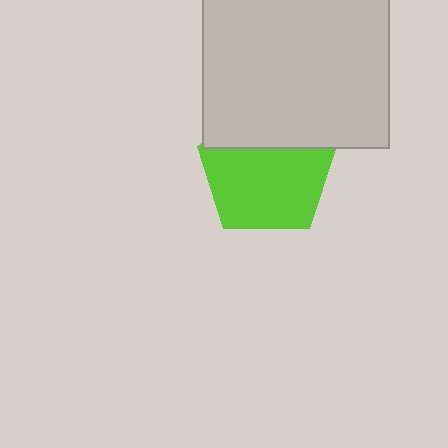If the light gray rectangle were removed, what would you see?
You would see the complete lime pentagon.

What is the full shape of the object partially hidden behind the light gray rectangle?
The partially hidden object is a lime pentagon.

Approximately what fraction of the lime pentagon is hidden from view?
Roughly 30% of the lime pentagon is hidden behind the light gray rectangle.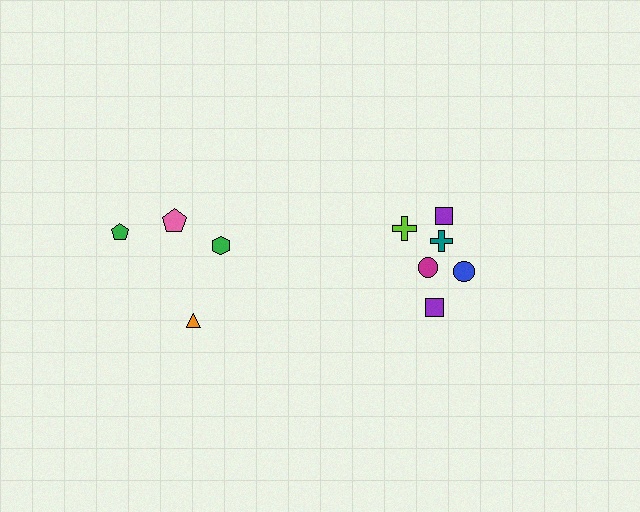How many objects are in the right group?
There are 6 objects.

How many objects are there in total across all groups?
There are 10 objects.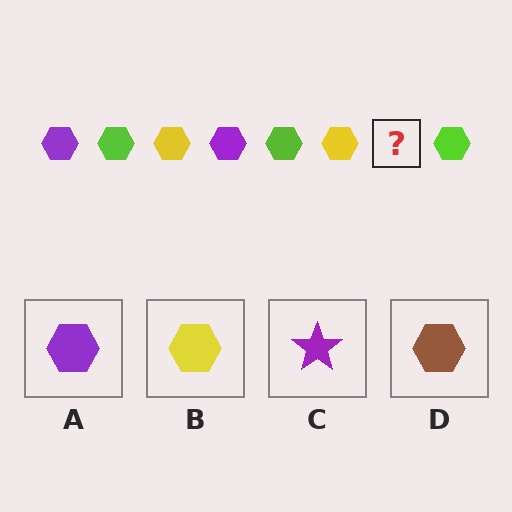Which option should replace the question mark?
Option A.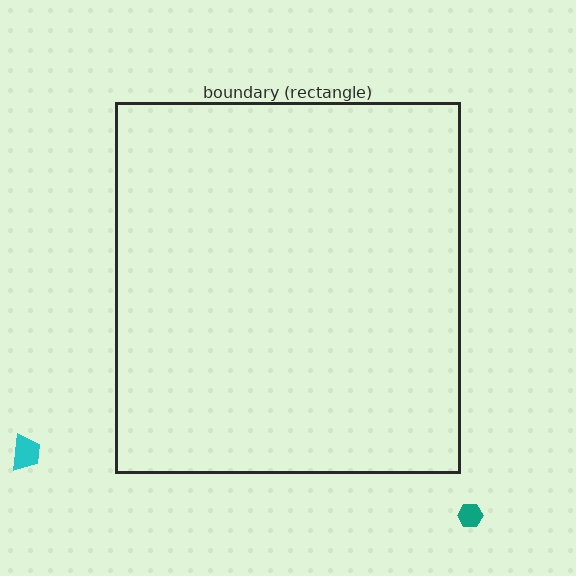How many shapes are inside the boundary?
0 inside, 2 outside.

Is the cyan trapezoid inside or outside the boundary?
Outside.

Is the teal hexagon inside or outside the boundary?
Outside.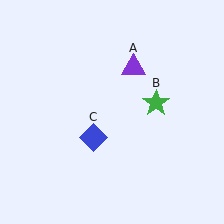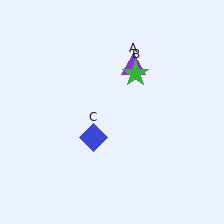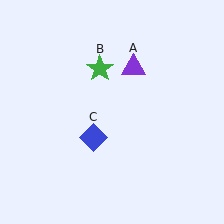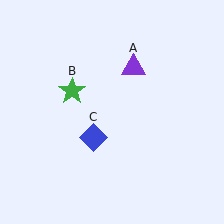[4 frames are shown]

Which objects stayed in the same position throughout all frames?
Purple triangle (object A) and blue diamond (object C) remained stationary.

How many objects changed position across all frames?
1 object changed position: green star (object B).